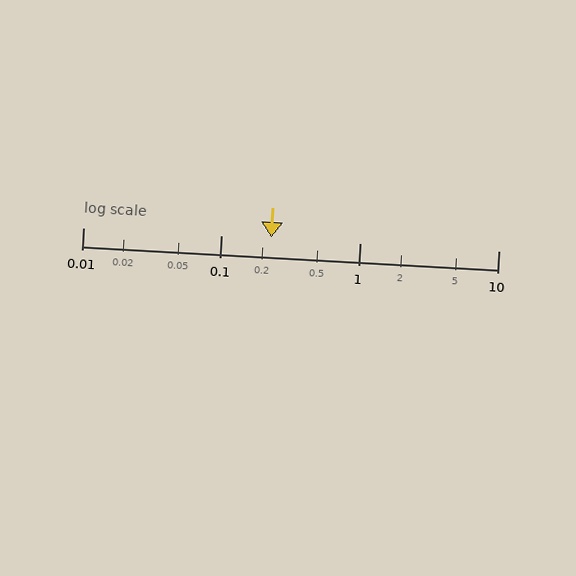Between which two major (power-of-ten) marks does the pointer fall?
The pointer is between 0.1 and 1.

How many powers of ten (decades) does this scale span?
The scale spans 3 decades, from 0.01 to 10.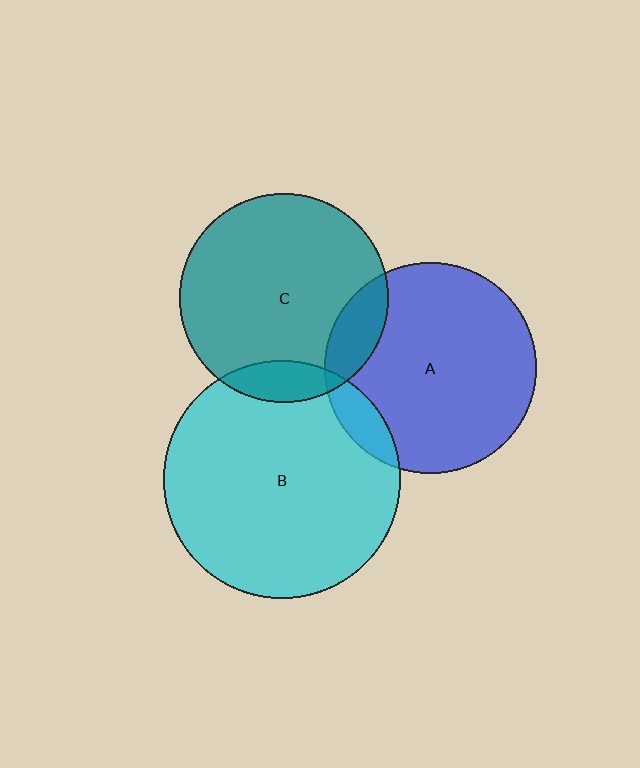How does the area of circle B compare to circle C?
Approximately 1.3 times.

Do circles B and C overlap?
Yes.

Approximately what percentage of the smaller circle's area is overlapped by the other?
Approximately 10%.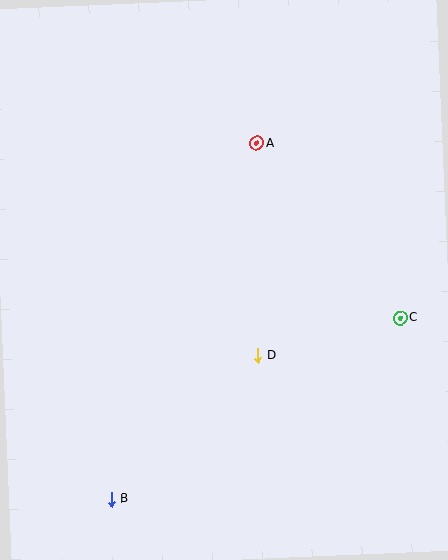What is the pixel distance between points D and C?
The distance between D and C is 147 pixels.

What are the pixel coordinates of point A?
Point A is at (257, 143).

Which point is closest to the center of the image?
Point D at (258, 356) is closest to the center.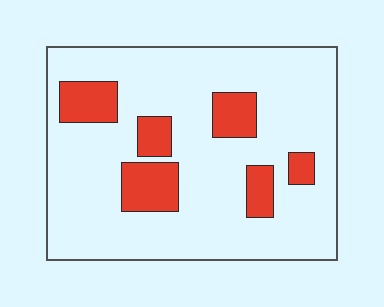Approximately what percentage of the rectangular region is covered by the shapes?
Approximately 20%.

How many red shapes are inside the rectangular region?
6.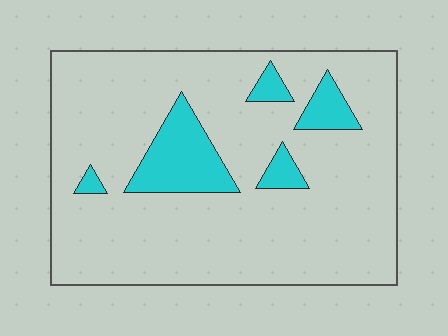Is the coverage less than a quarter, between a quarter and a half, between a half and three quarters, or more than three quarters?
Less than a quarter.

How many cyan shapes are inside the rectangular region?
5.